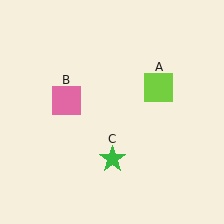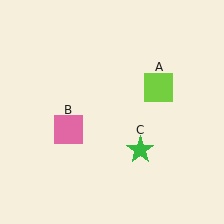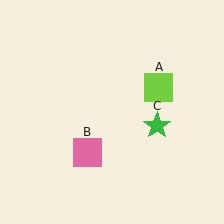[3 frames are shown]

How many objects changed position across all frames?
2 objects changed position: pink square (object B), green star (object C).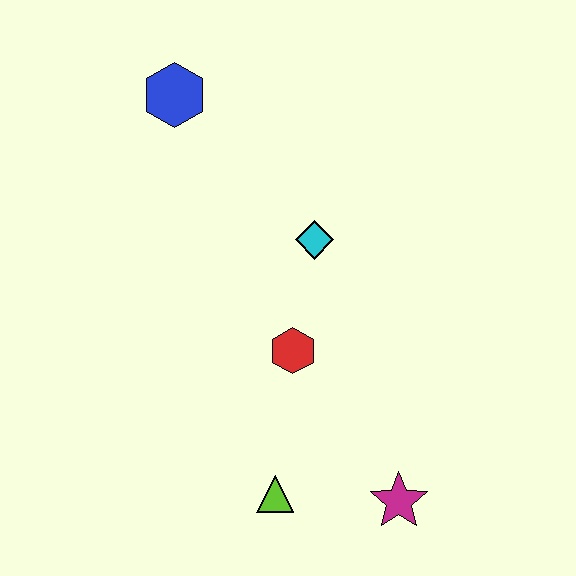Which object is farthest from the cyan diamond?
The magenta star is farthest from the cyan diamond.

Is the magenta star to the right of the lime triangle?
Yes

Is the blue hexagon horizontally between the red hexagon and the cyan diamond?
No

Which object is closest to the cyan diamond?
The red hexagon is closest to the cyan diamond.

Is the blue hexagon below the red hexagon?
No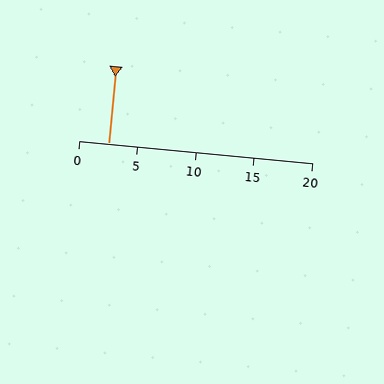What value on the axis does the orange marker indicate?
The marker indicates approximately 2.5.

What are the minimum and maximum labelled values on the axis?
The axis runs from 0 to 20.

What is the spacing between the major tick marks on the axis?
The major ticks are spaced 5 apart.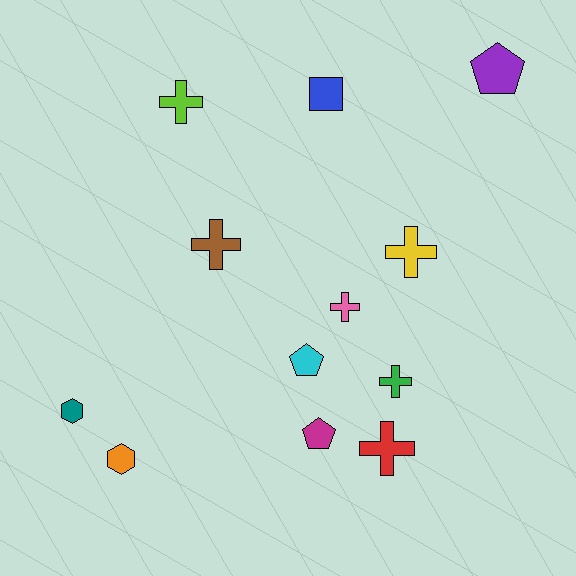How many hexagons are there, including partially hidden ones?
There are 2 hexagons.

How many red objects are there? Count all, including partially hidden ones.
There is 1 red object.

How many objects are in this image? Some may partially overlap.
There are 12 objects.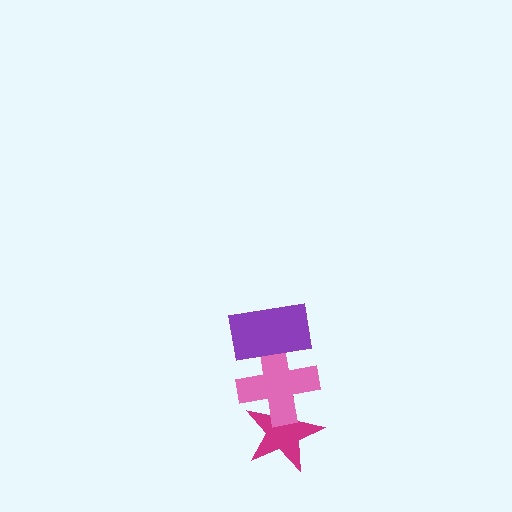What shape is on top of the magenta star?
The pink cross is on top of the magenta star.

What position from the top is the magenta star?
The magenta star is 3rd from the top.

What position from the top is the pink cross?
The pink cross is 2nd from the top.